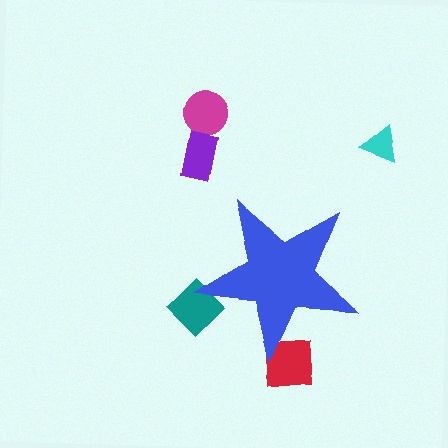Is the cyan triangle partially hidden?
No, the cyan triangle is fully visible.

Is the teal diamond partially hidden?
Yes, the teal diamond is partially hidden behind the blue star.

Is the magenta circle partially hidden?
No, the magenta circle is fully visible.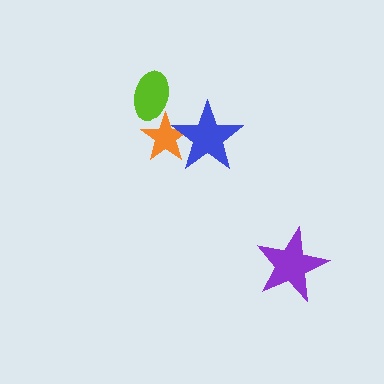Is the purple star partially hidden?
No, no other shape covers it.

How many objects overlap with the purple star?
0 objects overlap with the purple star.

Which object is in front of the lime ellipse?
The orange star is in front of the lime ellipse.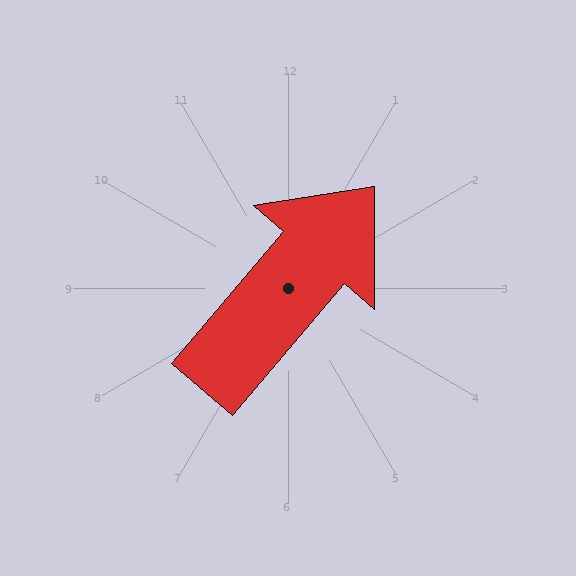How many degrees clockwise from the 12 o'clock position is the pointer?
Approximately 40 degrees.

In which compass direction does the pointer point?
Northeast.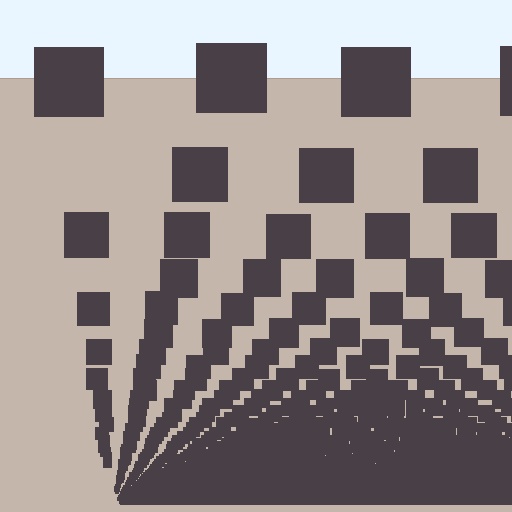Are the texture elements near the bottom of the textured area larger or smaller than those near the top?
Smaller. The gradient is inverted — elements near the bottom are smaller and denser.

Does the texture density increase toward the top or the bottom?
Density increases toward the bottom.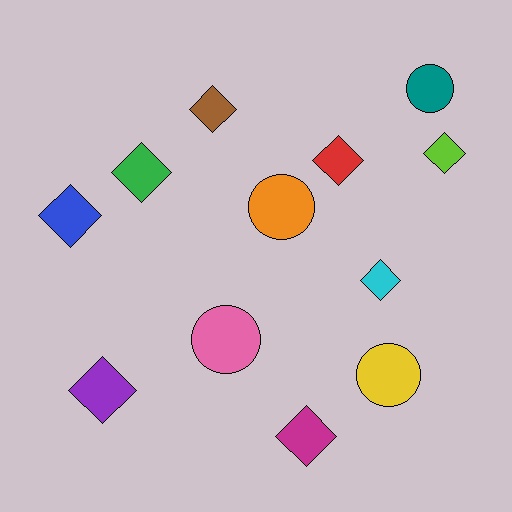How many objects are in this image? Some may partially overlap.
There are 12 objects.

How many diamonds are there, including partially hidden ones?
There are 8 diamonds.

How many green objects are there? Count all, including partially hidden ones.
There is 1 green object.